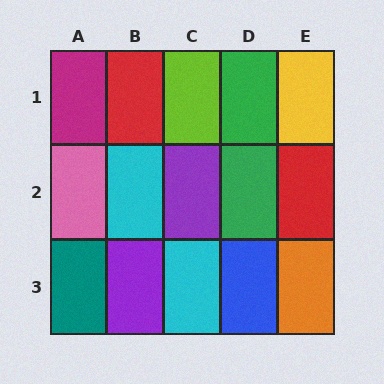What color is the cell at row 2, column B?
Cyan.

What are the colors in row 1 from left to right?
Magenta, red, lime, green, yellow.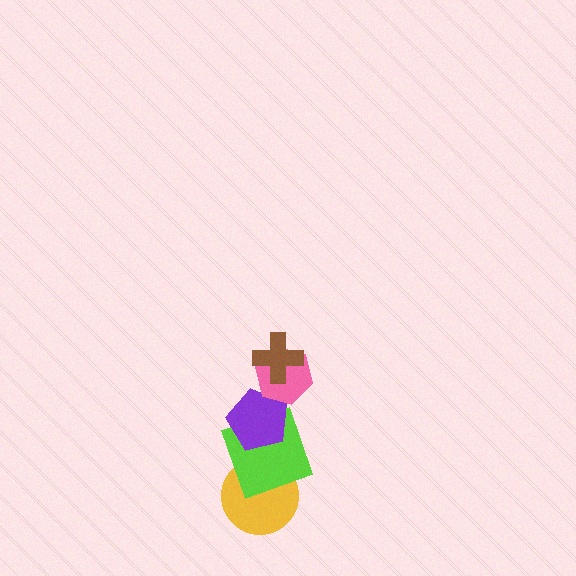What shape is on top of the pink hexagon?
The brown cross is on top of the pink hexagon.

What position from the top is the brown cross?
The brown cross is 1st from the top.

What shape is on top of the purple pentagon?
The pink hexagon is on top of the purple pentagon.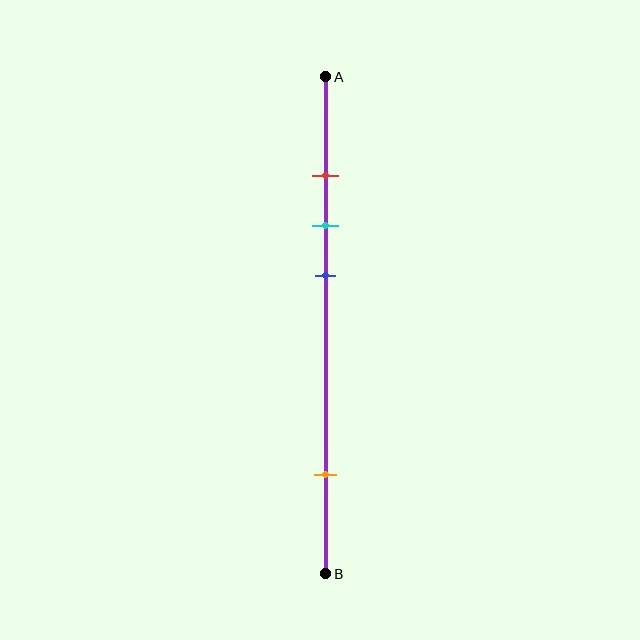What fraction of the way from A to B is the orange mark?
The orange mark is approximately 80% (0.8) of the way from A to B.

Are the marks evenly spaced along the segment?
No, the marks are not evenly spaced.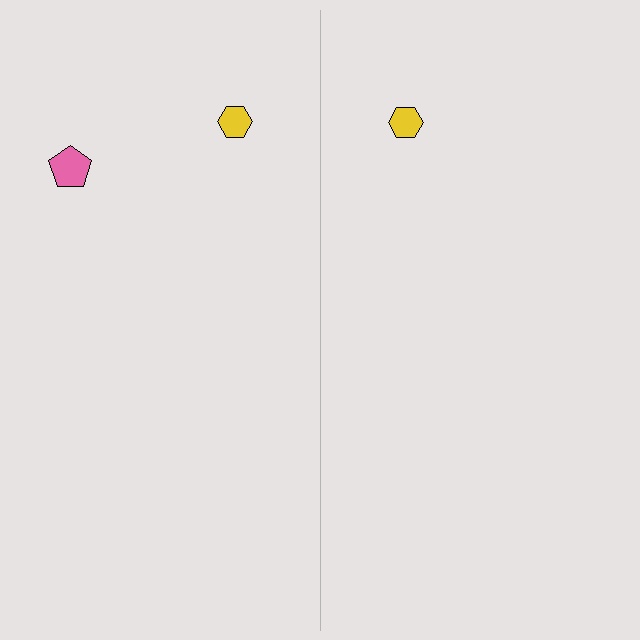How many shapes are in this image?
There are 3 shapes in this image.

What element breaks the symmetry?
A pink pentagon is missing from the right side.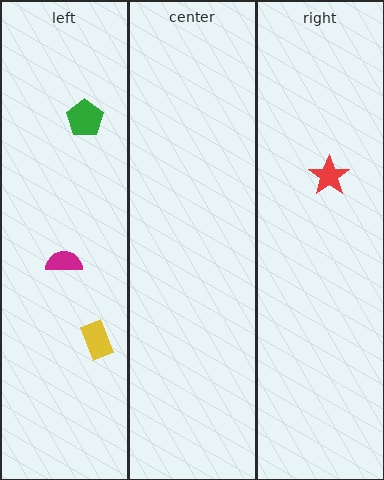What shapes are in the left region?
The green pentagon, the magenta semicircle, the yellow rectangle.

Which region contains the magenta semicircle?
The left region.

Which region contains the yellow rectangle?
The left region.